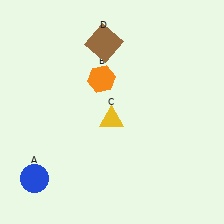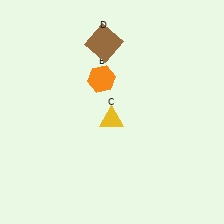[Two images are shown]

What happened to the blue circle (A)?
The blue circle (A) was removed in Image 2. It was in the bottom-left area of Image 1.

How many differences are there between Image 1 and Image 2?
There is 1 difference between the two images.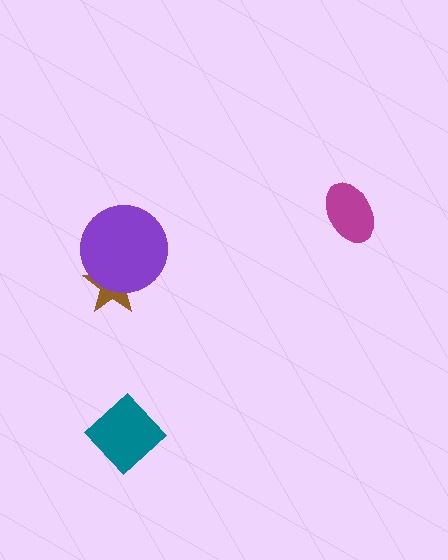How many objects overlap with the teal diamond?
0 objects overlap with the teal diamond.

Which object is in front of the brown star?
The purple circle is in front of the brown star.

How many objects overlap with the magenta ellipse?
0 objects overlap with the magenta ellipse.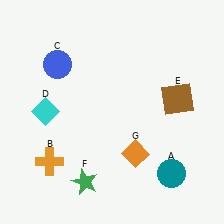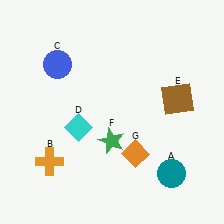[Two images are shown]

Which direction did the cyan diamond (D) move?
The cyan diamond (D) moved right.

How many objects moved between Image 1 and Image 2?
2 objects moved between the two images.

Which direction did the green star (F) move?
The green star (F) moved up.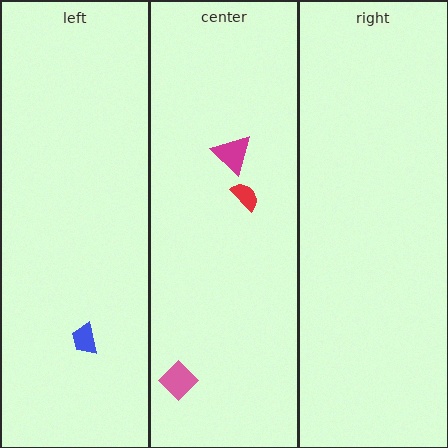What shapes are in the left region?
The blue trapezoid.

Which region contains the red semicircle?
The center region.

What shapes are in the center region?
The magenta triangle, the red semicircle, the pink diamond.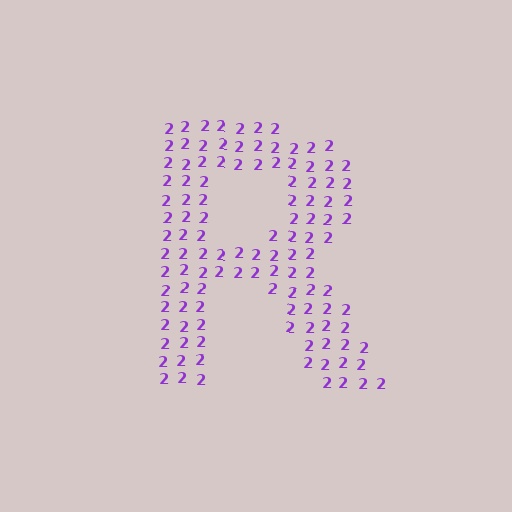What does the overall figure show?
The overall figure shows the letter R.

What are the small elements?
The small elements are digit 2's.